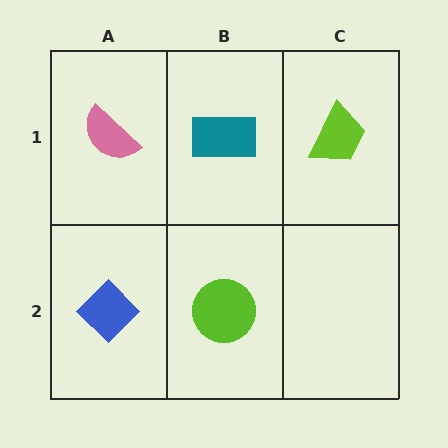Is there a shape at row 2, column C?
No, that cell is empty.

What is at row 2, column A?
A blue diamond.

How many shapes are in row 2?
2 shapes.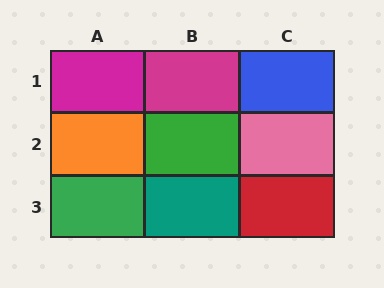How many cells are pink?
1 cell is pink.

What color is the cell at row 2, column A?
Orange.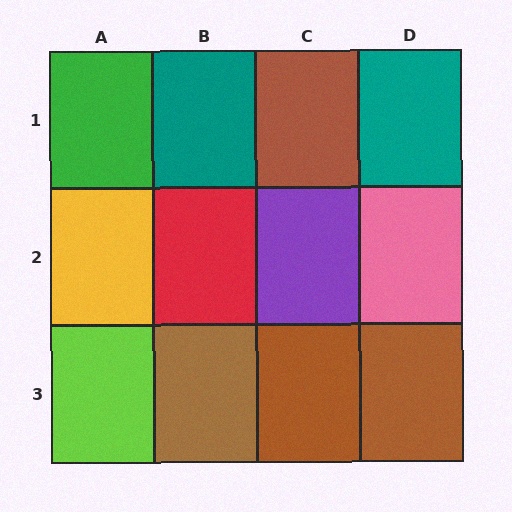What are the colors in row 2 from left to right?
Yellow, red, purple, pink.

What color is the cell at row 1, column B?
Teal.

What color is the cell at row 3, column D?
Brown.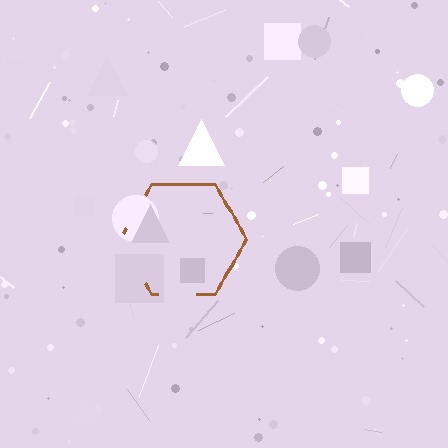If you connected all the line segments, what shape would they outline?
They would outline a hexagon.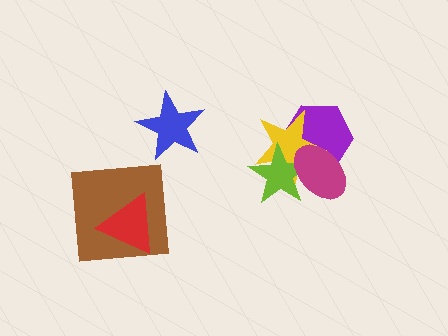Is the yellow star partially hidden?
Yes, it is partially covered by another shape.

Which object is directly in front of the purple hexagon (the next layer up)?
The yellow star is directly in front of the purple hexagon.